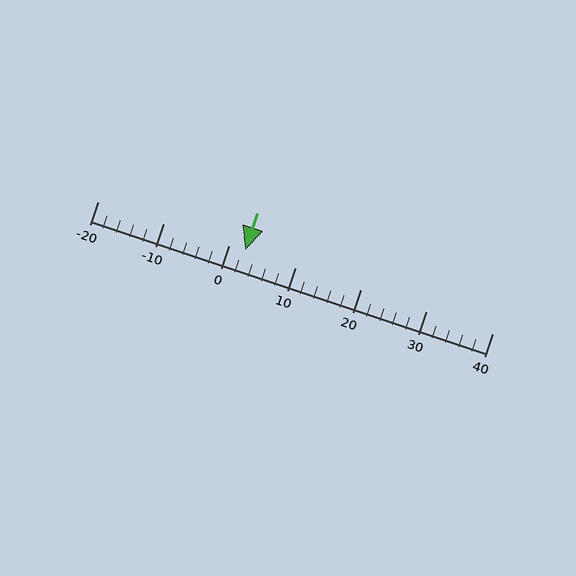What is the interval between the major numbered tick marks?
The major tick marks are spaced 10 units apart.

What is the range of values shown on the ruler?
The ruler shows values from -20 to 40.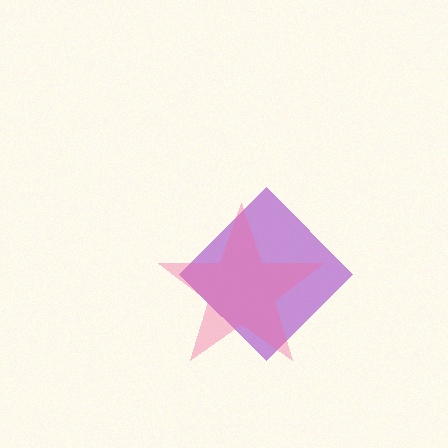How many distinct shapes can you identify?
There are 2 distinct shapes: a purple diamond, a pink star.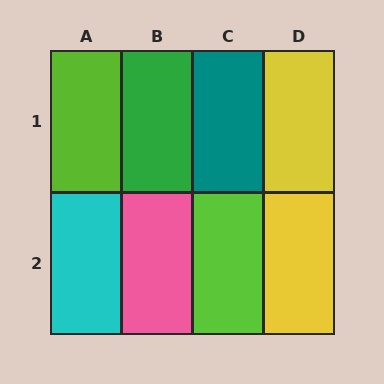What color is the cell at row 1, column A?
Lime.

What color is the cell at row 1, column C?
Teal.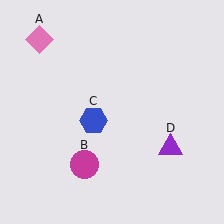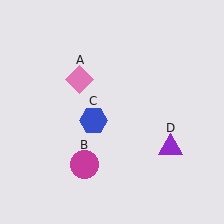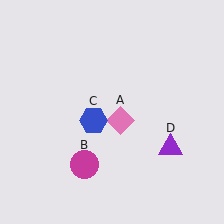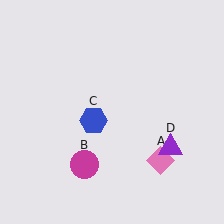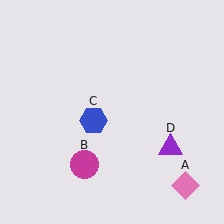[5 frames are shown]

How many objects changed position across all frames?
1 object changed position: pink diamond (object A).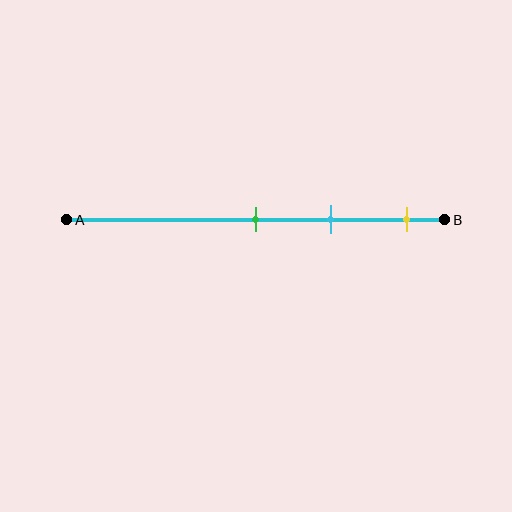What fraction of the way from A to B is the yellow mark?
The yellow mark is approximately 90% (0.9) of the way from A to B.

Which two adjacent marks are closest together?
The green and cyan marks are the closest adjacent pair.